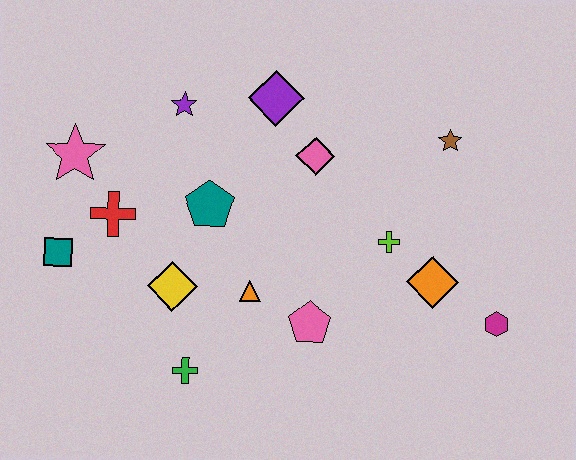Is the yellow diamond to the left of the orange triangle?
Yes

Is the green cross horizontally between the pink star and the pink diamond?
Yes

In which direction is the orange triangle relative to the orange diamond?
The orange triangle is to the left of the orange diamond.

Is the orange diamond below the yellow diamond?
No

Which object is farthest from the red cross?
The magenta hexagon is farthest from the red cross.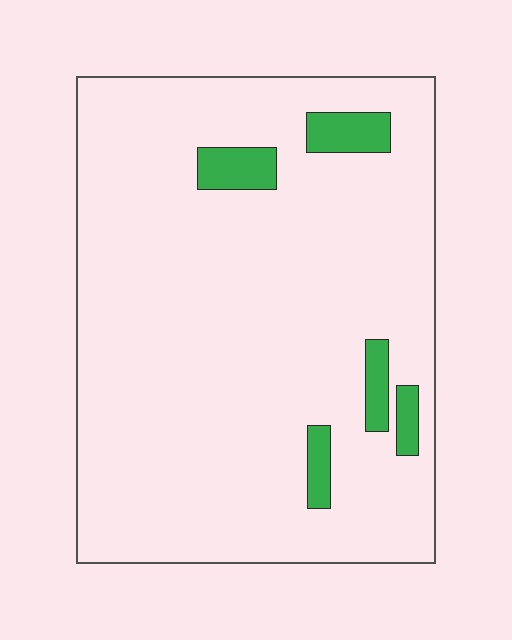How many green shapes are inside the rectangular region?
5.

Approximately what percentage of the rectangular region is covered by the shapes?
Approximately 5%.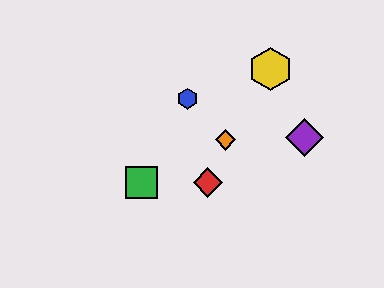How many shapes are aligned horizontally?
2 shapes (the red diamond, the green square) are aligned horizontally.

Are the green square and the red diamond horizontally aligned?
Yes, both are at y≈182.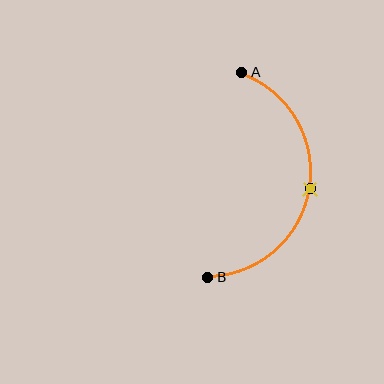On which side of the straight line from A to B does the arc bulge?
The arc bulges to the right of the straight line connecting A and B.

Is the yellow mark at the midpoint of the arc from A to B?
Yes. The yellow mark lies on the arc at equal arc-length from both A and B — it is the arc midpoint.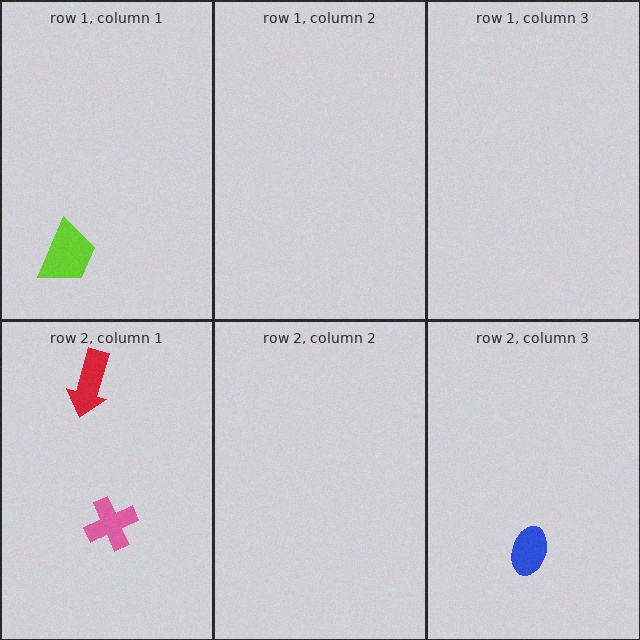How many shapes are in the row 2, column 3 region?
1.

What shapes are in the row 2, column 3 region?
The blue ellipse.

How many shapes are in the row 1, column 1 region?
1.